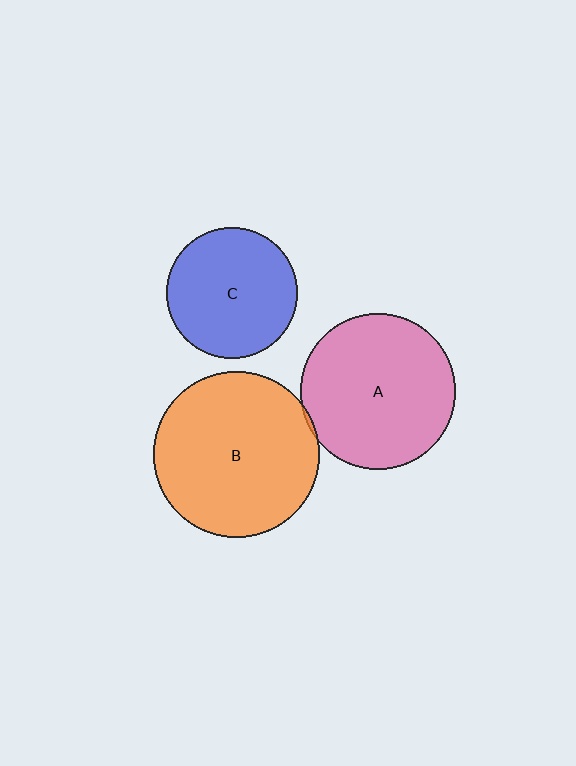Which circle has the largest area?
Circle B (orange).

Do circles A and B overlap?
Yes.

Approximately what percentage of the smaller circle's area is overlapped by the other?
Approximately 5%.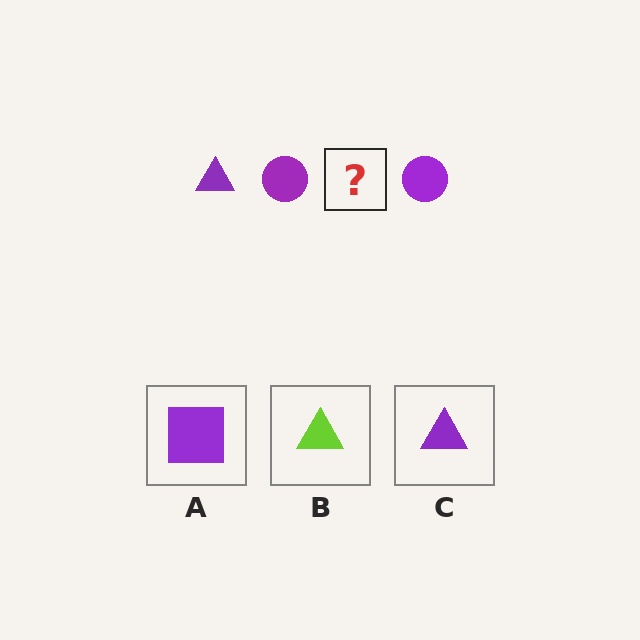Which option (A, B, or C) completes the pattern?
C.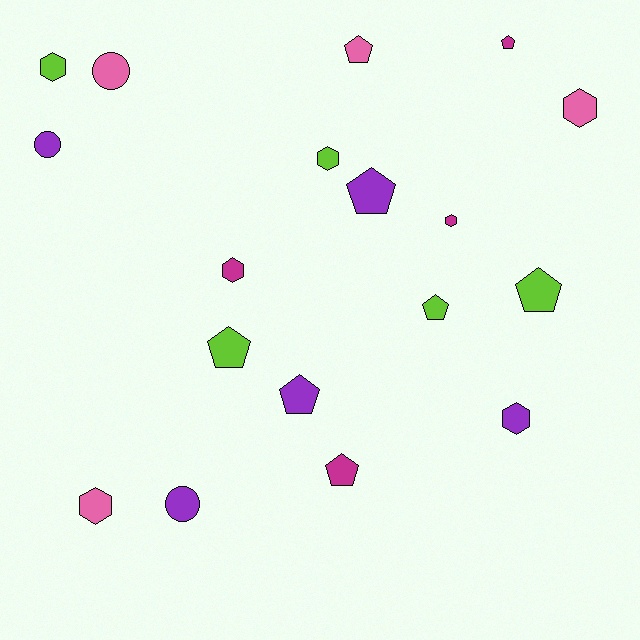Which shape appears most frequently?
Pentagon, with 8 objects.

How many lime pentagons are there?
There are 3 lime pentagons.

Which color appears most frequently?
Purple, with 5 objects.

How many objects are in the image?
There are 18 objects.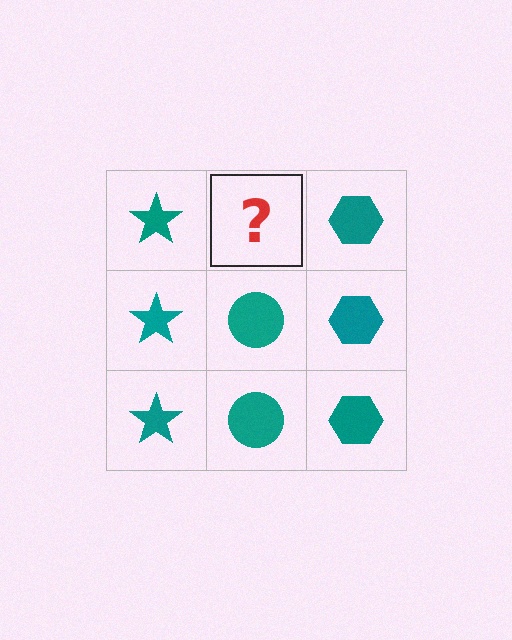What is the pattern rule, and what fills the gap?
The rule is that each column has a consistent shape. The gap should be filled with a teal circle.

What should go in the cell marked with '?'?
The missing cell should contain a teal circle.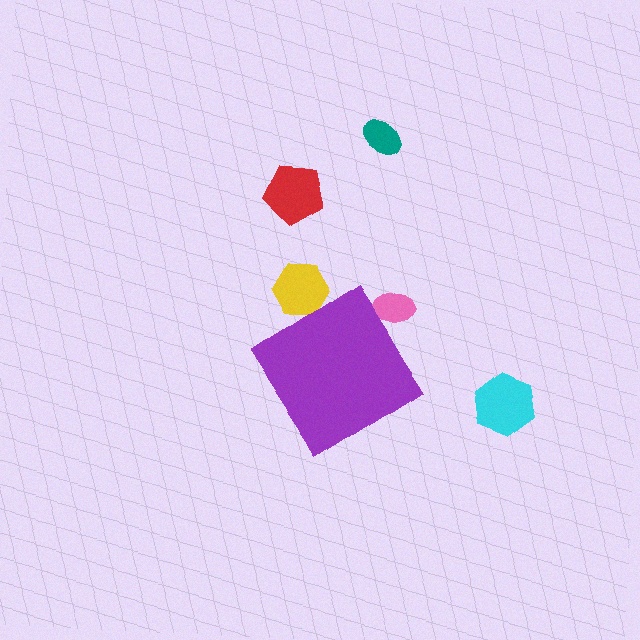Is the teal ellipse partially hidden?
No, the teal ellipse is fully visible.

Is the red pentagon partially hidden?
No, the red pentagon is fully visible.